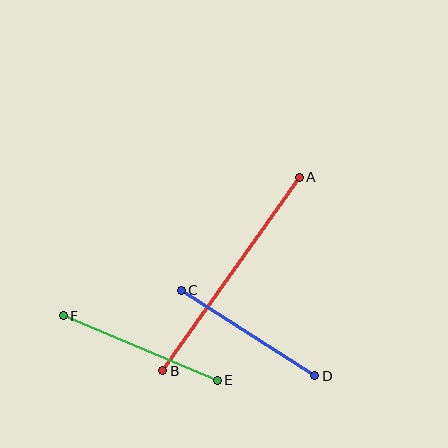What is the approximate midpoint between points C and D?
The midpoint is at approximately (248, 333) pixels.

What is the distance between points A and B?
The distance is approximately 237 pixels.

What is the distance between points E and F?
The distance is approximately 167 pixels.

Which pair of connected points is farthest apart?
Points A and B are farthest apart.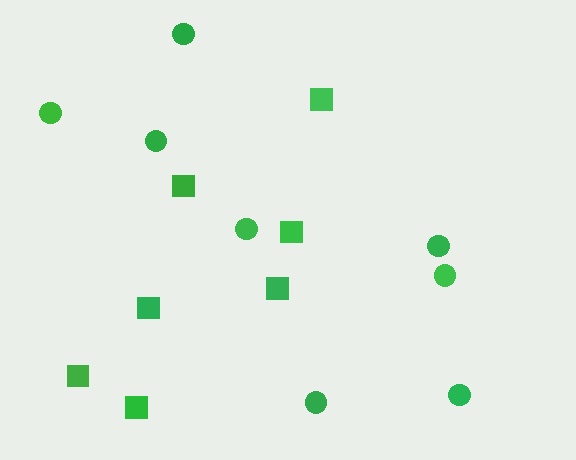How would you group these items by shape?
There are 2 groups: one group of circles (8) and one group of squares (7).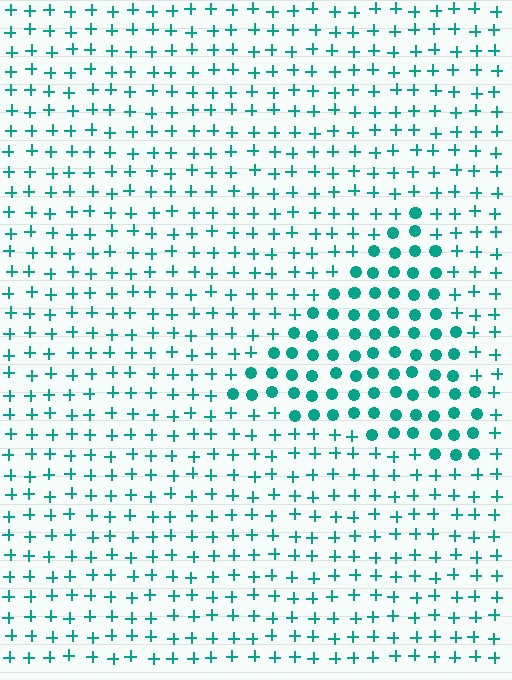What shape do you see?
I see a triangle.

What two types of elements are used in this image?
The image uses circles inside the triangle region and plus signs outside it.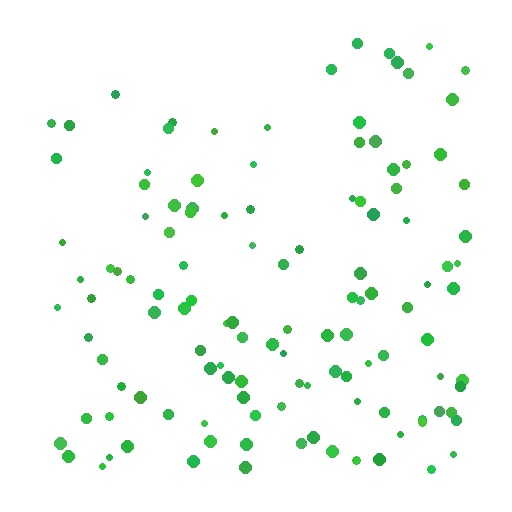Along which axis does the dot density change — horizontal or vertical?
Vertical.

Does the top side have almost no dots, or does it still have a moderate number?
Still a moderate number, just noticeably fewer than the bottom.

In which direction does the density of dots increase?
From top to bottom, with the bottom side densest.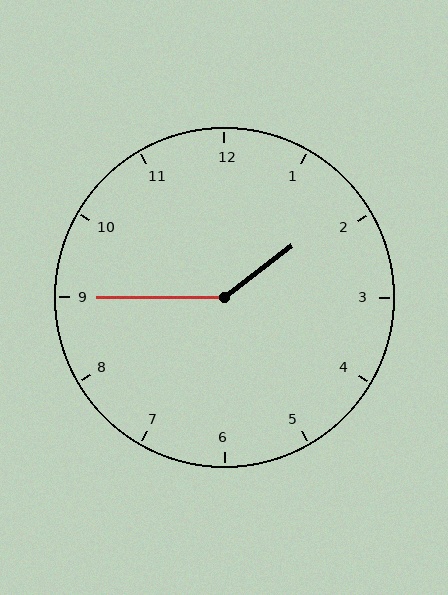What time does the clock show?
1:45.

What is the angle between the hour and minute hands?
Approximately 142 degrees.